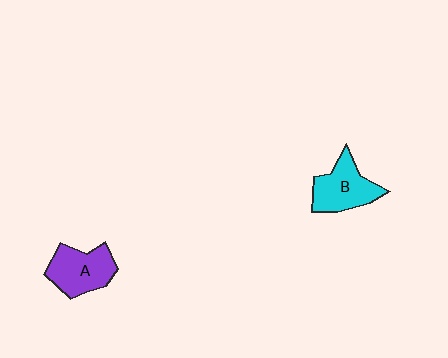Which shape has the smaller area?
Shape B (cyan).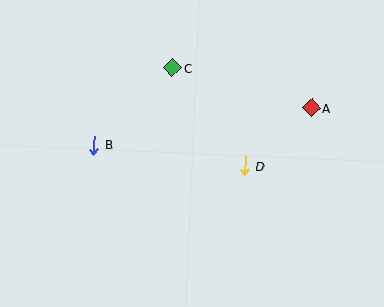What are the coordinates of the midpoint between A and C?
The midpoint between A and C is at (242, 88).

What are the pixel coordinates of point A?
Point A is at (311, 108).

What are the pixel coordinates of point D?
Point D is at (245, 166).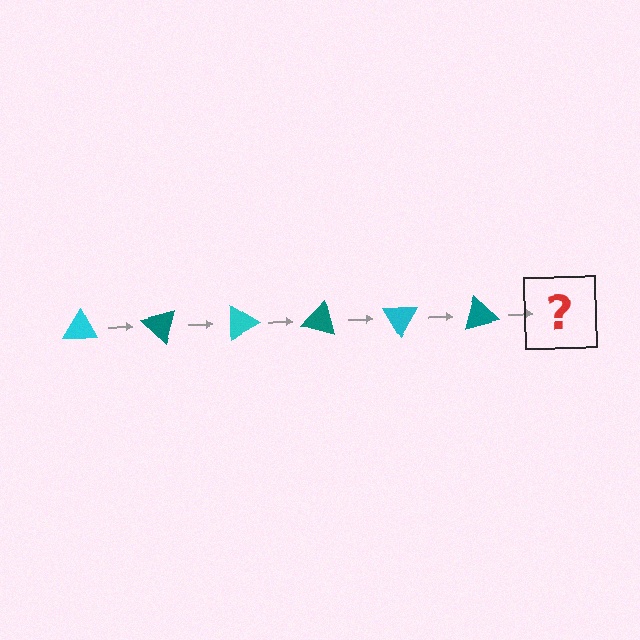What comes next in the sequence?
The next element should be a cyan triangle, rotated 270 degrees from the start.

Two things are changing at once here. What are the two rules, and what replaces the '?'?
The two rules are that it rotates 45 degrees each step and the color cycles through cyan and teal. The '?' should be a cyan triangle, rotated 270 degrees from the start.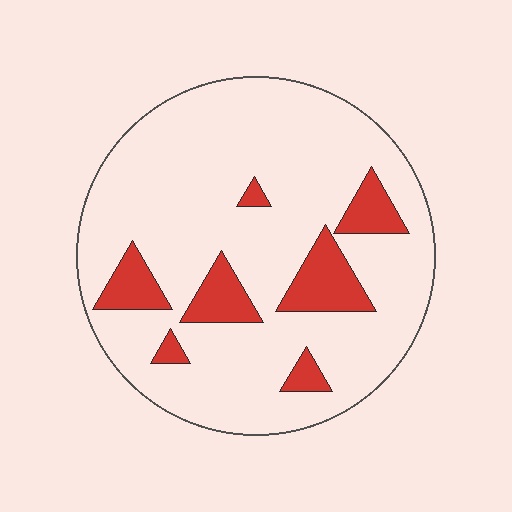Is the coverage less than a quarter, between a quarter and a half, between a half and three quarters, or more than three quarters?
Less than a quarter.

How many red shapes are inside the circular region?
7.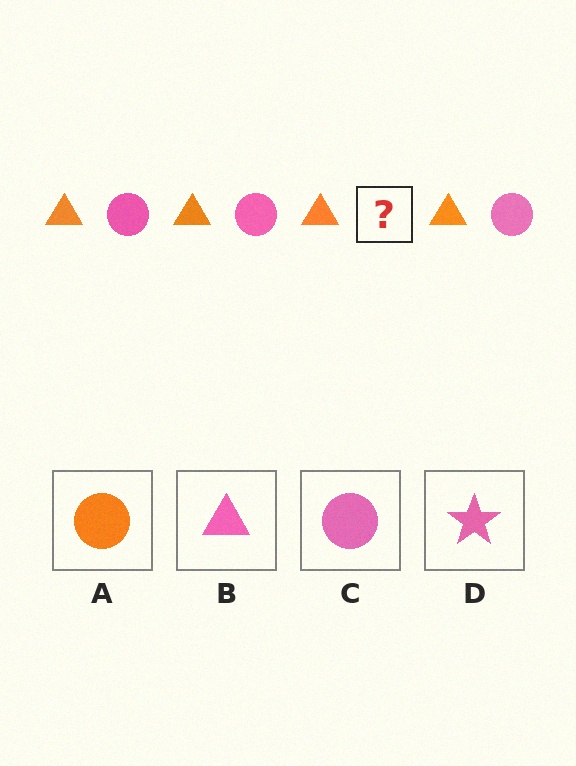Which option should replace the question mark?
Option C.